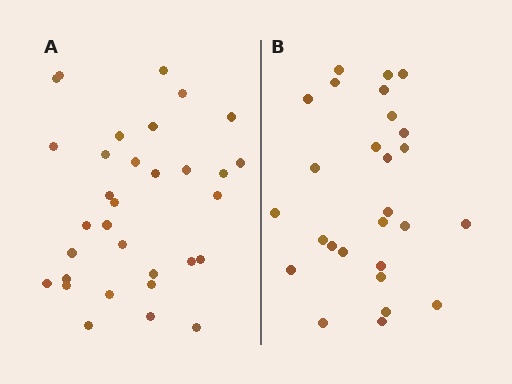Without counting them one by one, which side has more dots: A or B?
Region A (the left region) has more dots.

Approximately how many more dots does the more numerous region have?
Region A has about 5 more dots than region B.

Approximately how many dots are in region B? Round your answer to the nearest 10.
About 30 dots. (The exact count is 27, which rounds to 30.)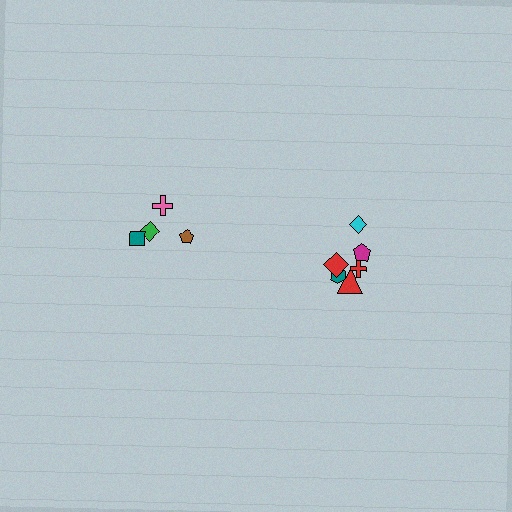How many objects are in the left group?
There are 4 objects.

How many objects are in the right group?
There are 6 objects.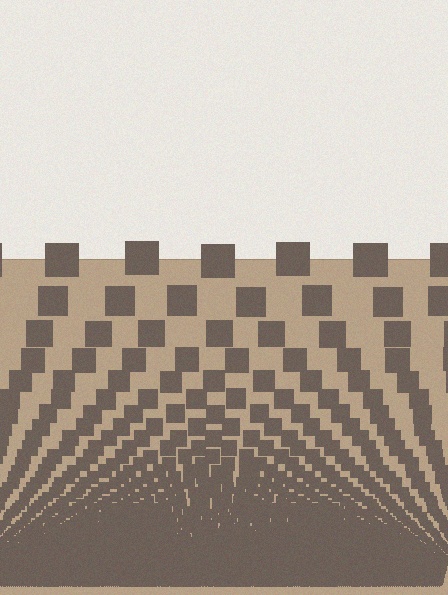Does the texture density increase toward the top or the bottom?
Density increases toward the bottom.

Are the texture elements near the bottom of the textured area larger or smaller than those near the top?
Smaller. The gradient is inverted — elements near the bottom are smaller and denser.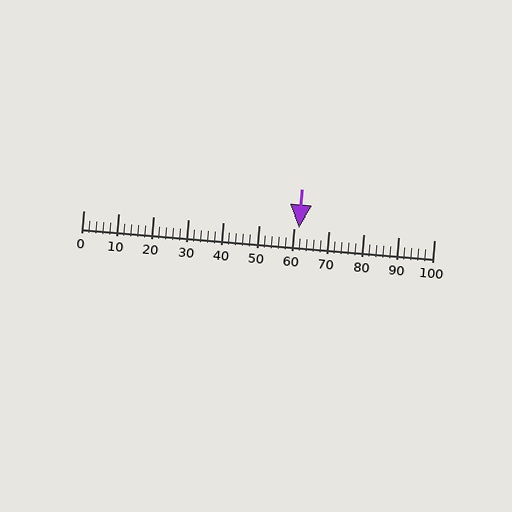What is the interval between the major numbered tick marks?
The major tick marks are spaced 10 units apart.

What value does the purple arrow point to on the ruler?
The purple arrow points to approximately 62.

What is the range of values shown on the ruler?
The ruler shows values from 0 to 100.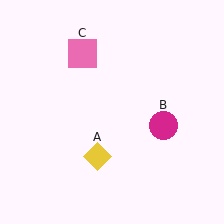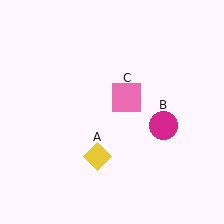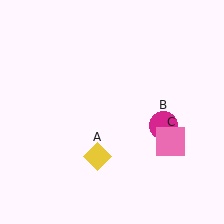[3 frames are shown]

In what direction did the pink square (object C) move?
The pink square (object C) moved down and to the right.